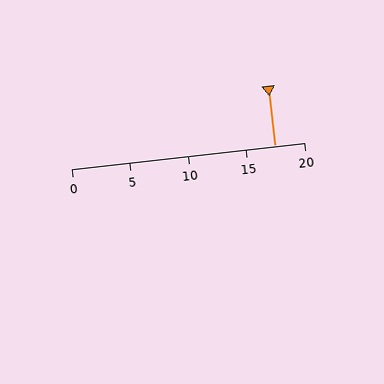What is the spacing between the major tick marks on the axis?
The major ticks are spaced 5 apart.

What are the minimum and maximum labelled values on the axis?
The axis runs from 0 to 20.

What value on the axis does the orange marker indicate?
The marker indicates approximately 17.5.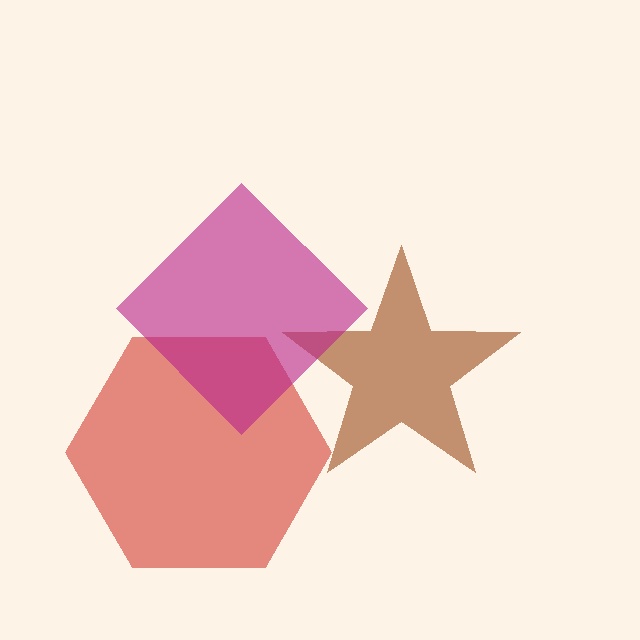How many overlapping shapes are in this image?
There are 3 overlapping shapes in the image.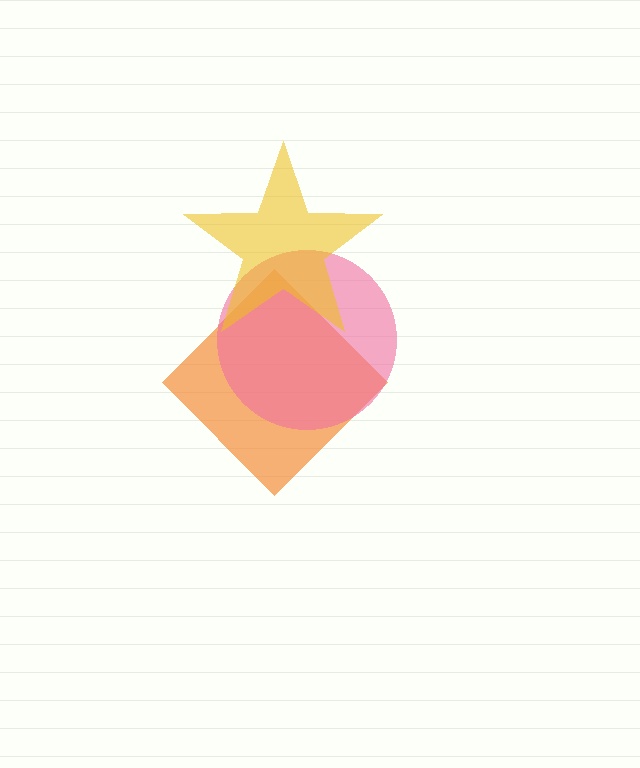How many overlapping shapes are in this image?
There are 3 overlapping shapes in the image.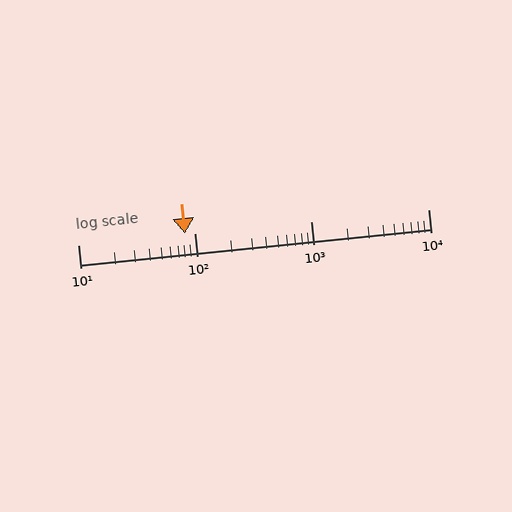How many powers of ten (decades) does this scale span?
The scale spans 3 decades, from 10 to 10000.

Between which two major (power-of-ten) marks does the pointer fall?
The pointer is between 10 and 100.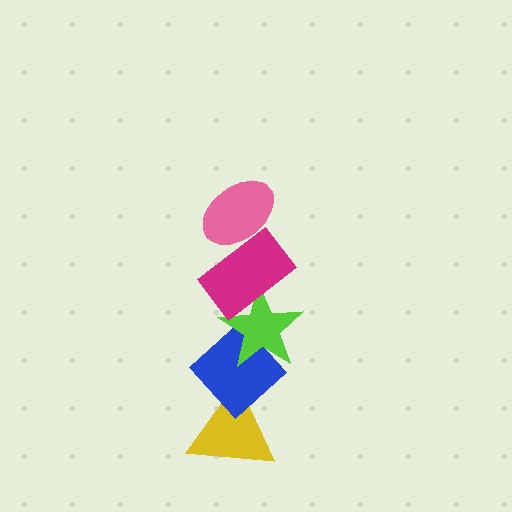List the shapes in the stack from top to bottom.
From top to bottom: the pink ellipse, the magenta rectangle, the lime star, the blue diamond, the yellow triangle.